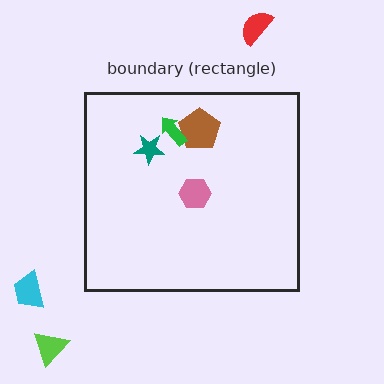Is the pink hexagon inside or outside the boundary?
Inside.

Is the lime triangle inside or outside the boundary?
Outside.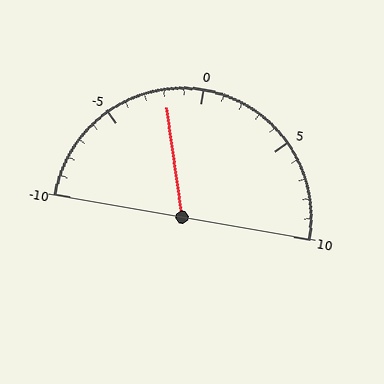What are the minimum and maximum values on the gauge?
The gauge ranges from -10 to 10.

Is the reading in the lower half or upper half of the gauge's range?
The reading is in the lower half of the range (-10 to 10).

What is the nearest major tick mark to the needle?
The nearest major tick mark is 0.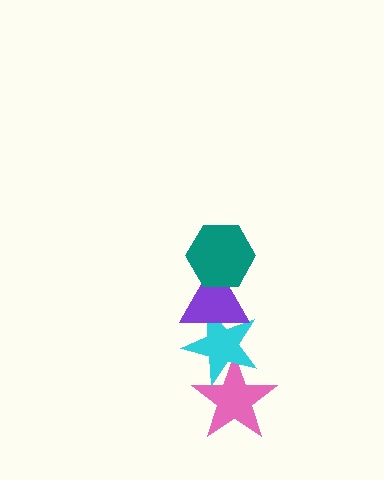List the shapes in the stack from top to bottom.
From top to bottom: the teal hexagon, the purple triangle, the cyan star, the pink star.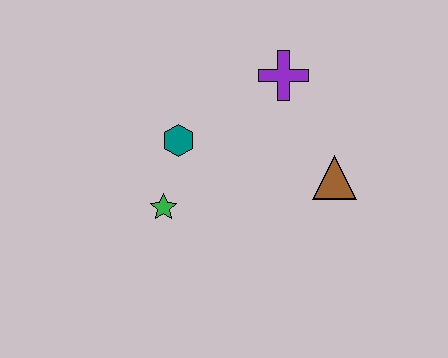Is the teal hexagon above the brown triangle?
Yes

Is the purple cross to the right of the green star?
Yes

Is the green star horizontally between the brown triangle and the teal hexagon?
No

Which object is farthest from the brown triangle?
The green star is farthest from the brown triangle.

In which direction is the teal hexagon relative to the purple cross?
The teal hexagon is to the left of the purple cross.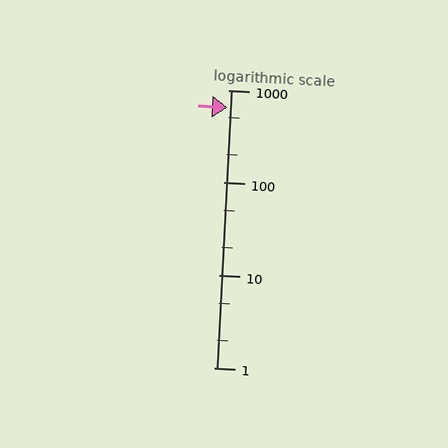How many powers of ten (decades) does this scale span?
The scale spans 3 decades, from 1 to 1000.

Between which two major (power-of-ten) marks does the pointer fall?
The pointer is between 100 and 1000.